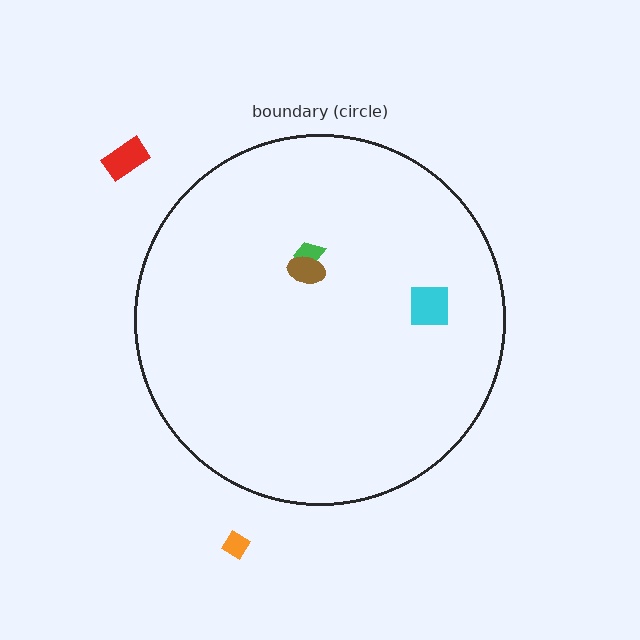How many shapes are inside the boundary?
3 inside, 2 outside.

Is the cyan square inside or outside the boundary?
Inside.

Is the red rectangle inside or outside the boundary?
Outside.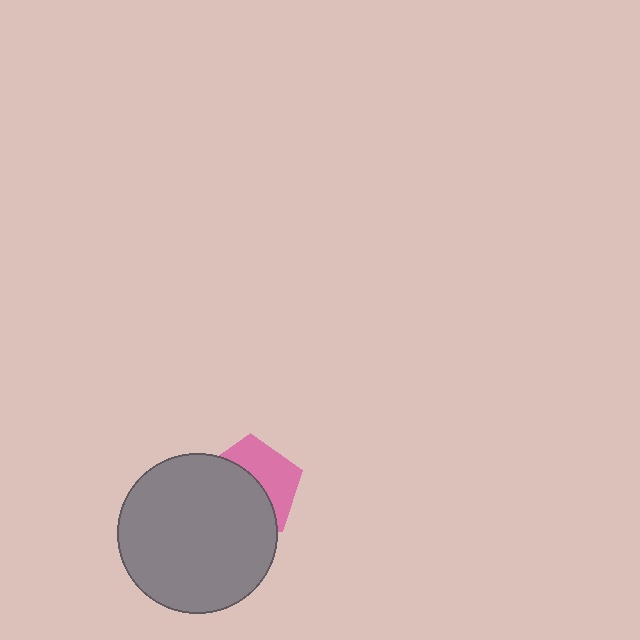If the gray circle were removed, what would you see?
You would see the complete pink pentagon.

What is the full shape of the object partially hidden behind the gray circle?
The partially hidden object is a pink pentagon.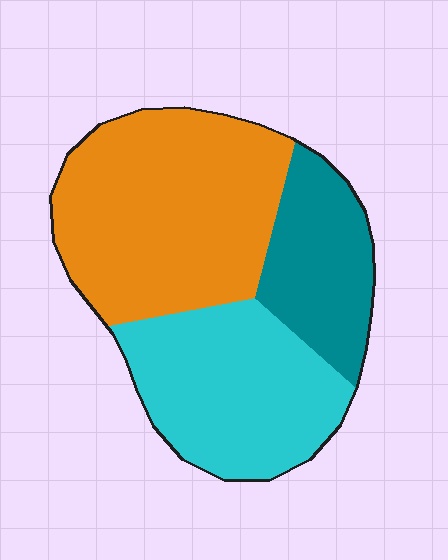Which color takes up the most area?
Orange, at roughly 45%.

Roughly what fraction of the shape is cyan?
Cyan takes up about one third (1/3) of the shape.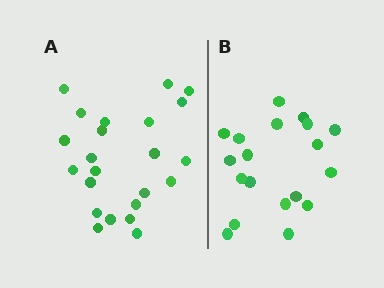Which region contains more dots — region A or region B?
Region A (the left region) has more dots.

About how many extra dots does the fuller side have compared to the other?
Region A has about 4 more dots than region B.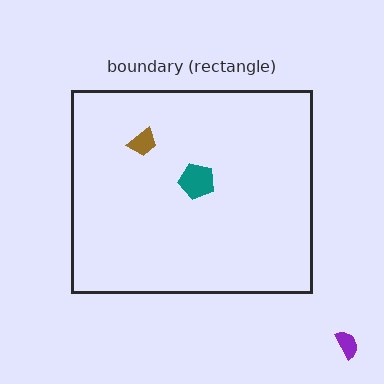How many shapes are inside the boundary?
2 inside, 1 outside.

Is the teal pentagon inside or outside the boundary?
Inside.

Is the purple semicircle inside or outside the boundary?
Outside.